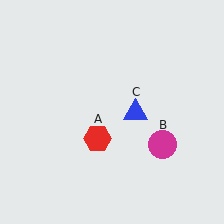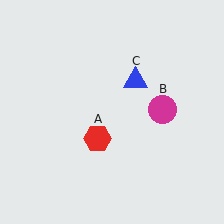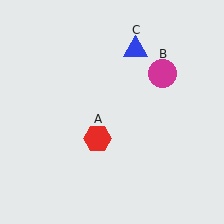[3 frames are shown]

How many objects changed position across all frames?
2 objects changed position: magenta circle (object B), blue triangle (object C).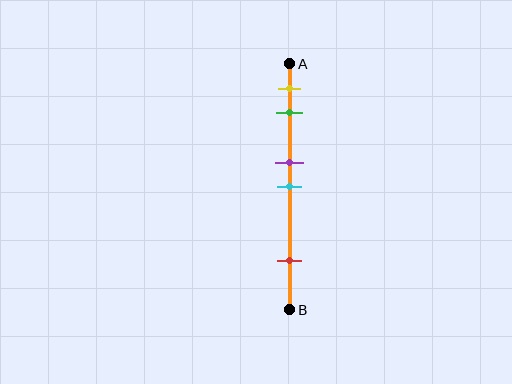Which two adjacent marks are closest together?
The purple and cyan marks are the closest adjacent pair.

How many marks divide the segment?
There are 5 marks dividing the segment.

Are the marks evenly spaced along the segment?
No, the marks are not evenly spaced.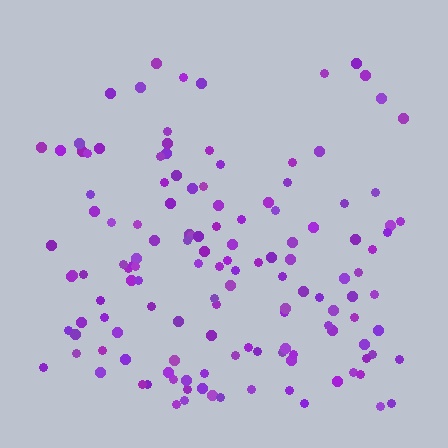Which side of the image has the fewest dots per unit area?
The top.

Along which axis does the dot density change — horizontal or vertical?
Vertical.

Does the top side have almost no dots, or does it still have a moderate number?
Still a moderate number, just noticeably fewer than the bottom.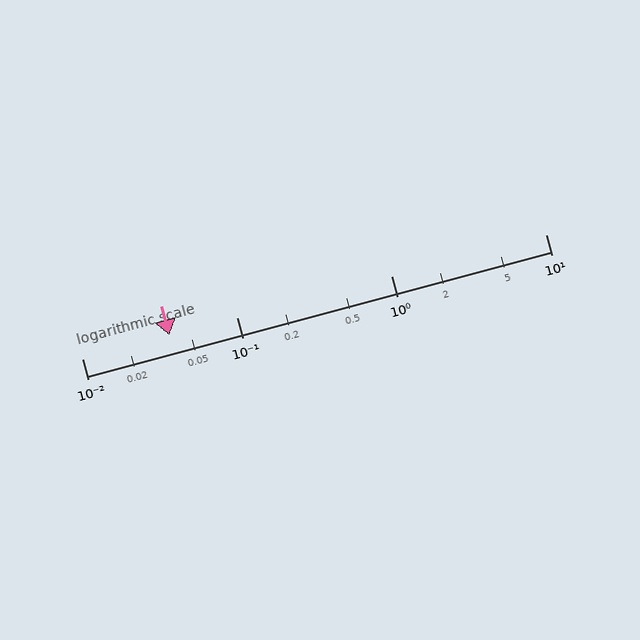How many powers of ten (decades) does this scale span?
The scale spans 3 decades, from 0.01 to 10.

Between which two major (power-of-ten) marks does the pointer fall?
The pointer is between 0.01 and 0.1.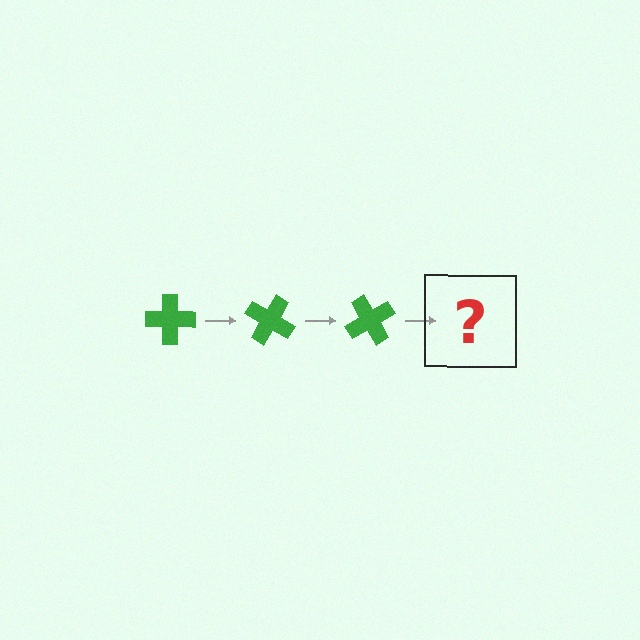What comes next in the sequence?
The next element should be a green cross rotated 90 degrees.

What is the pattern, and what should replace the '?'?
The pattern is that the cross rotates 30 degrees each step. The '?' should be a green cross rotated 90 degrees.